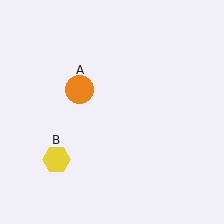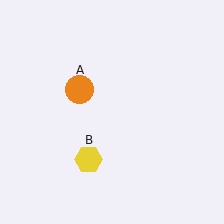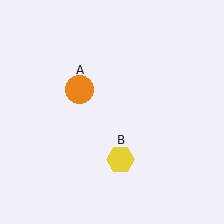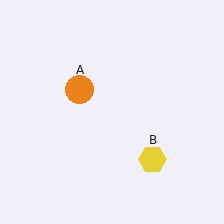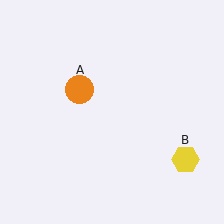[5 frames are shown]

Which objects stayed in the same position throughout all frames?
Orange circle (object A) remained stationary.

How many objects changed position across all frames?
1 object changed position: yellow hexagon (object B).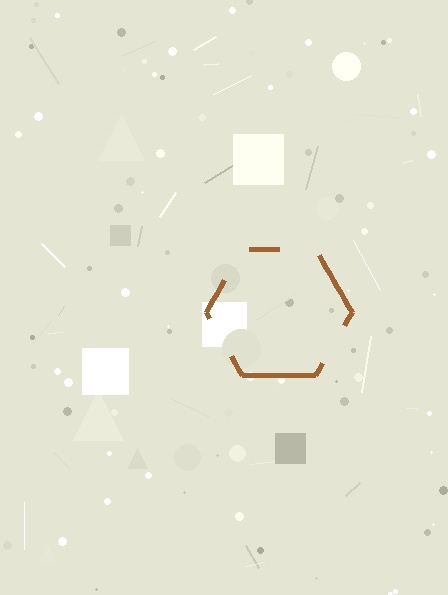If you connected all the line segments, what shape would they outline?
They would outline a hexagon.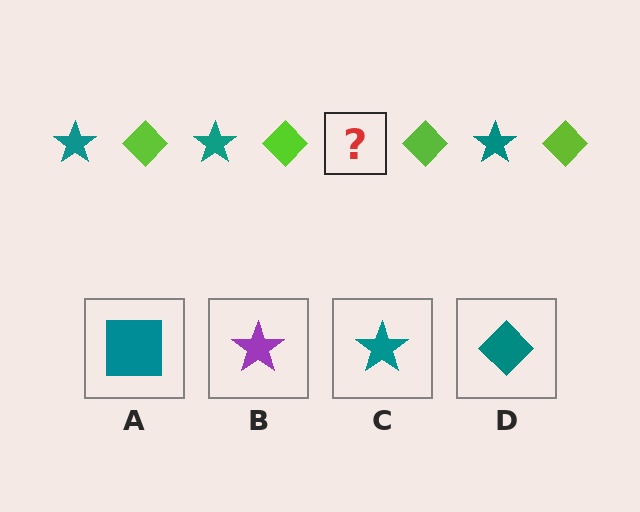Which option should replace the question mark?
Option C.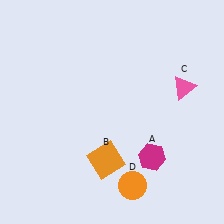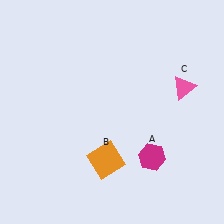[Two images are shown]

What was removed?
The orange circle (D) was removed in Image 2.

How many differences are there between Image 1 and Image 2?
There is 1 difference between the two images.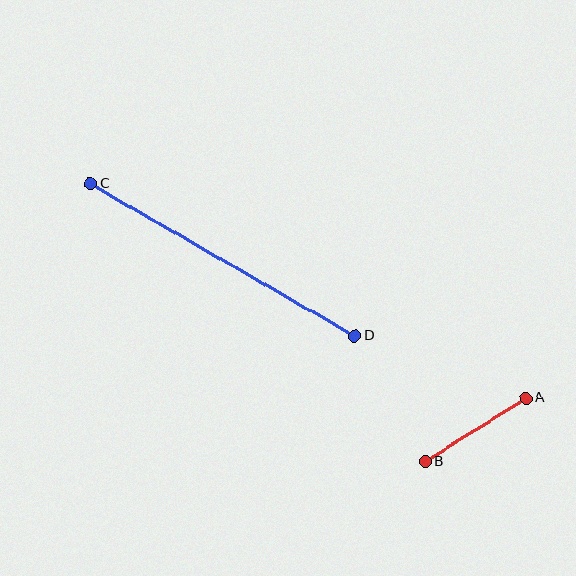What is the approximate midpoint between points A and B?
The midpoint is at approximately (476, 430) pixels.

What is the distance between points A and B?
The distance is approximately 119 pixels.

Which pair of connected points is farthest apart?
Points C and D are farthest apart.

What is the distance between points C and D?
The distance is approximately 305 pixels.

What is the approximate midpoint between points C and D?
The midpoint is at approximately (223, 260) pixels.